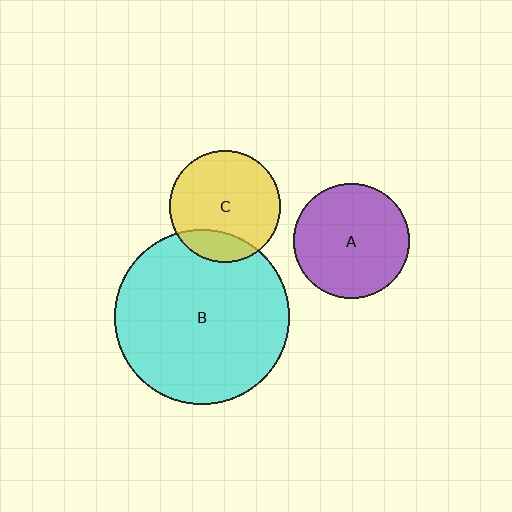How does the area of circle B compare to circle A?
Approximately 2.3 times.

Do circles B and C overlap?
Yes.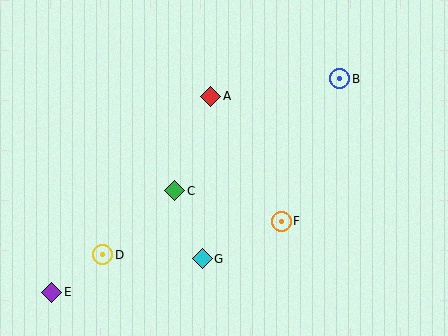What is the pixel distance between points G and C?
The distance between G and C is 74 pixels.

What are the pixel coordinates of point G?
Point G is at (202, 259).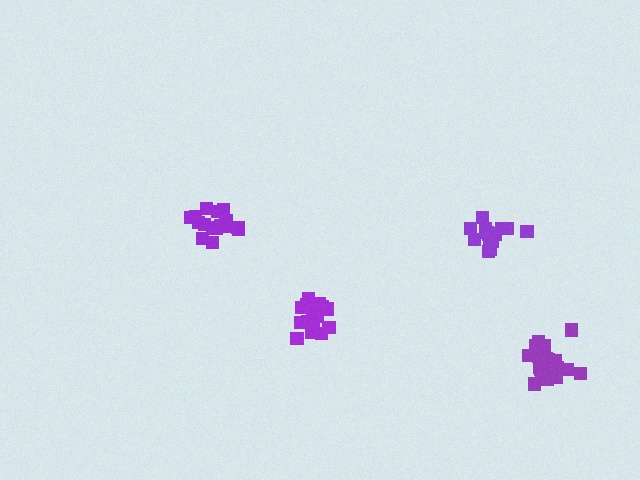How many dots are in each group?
Group 1: 20 dots, Group 2: 17 dots, Group 3: 20 dots, Group 4: 15 dots (72 total).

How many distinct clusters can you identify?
There are 4 distinct clusters.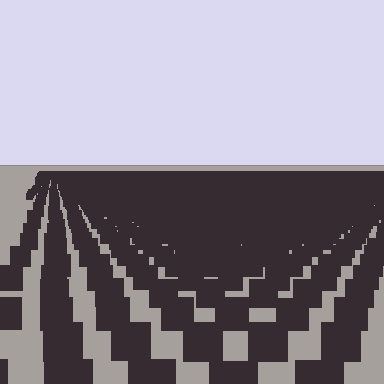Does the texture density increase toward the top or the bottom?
Density increases toward the top.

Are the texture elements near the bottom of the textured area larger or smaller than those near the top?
Larger. Near the bottom, elements are closer to the viewer and appear at a bigger on-screen size.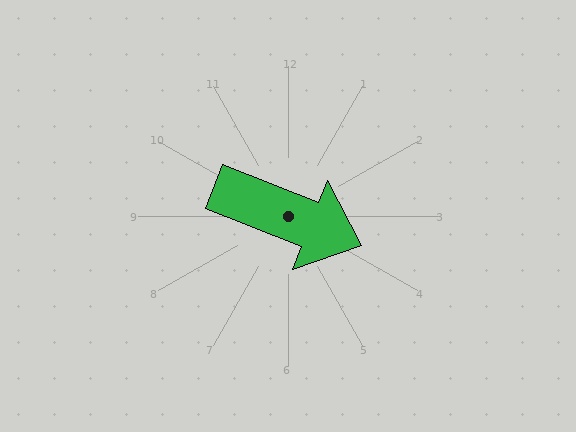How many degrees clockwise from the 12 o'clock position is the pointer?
Approximately 112 degrees.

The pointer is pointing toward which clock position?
Roughly 4 o'clock.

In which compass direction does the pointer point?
East.